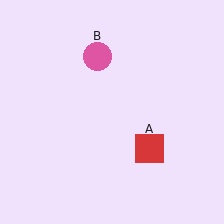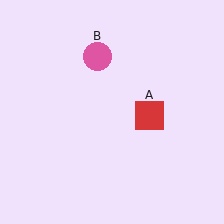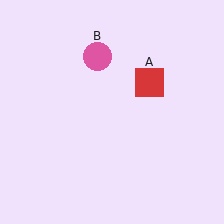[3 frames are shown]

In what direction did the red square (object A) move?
The red square (object A) moved up.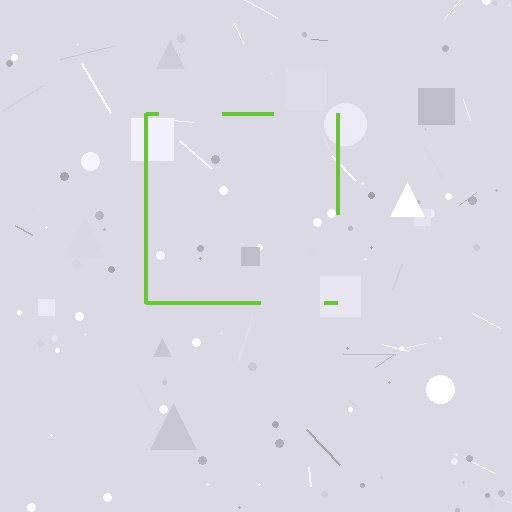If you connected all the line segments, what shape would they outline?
They would outline a square.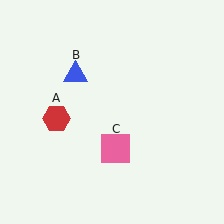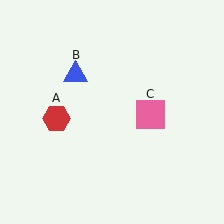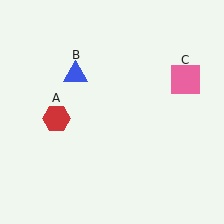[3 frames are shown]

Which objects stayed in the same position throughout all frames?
Red hexagon (object A) and blue triangle (object B) remained stationary.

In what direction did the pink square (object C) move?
The pink square (object C) moved up and to the right.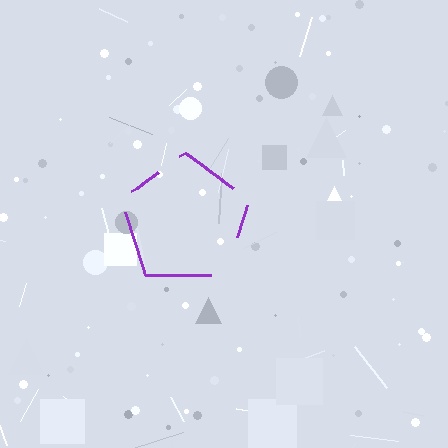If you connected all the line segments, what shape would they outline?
They would outline a pentagon.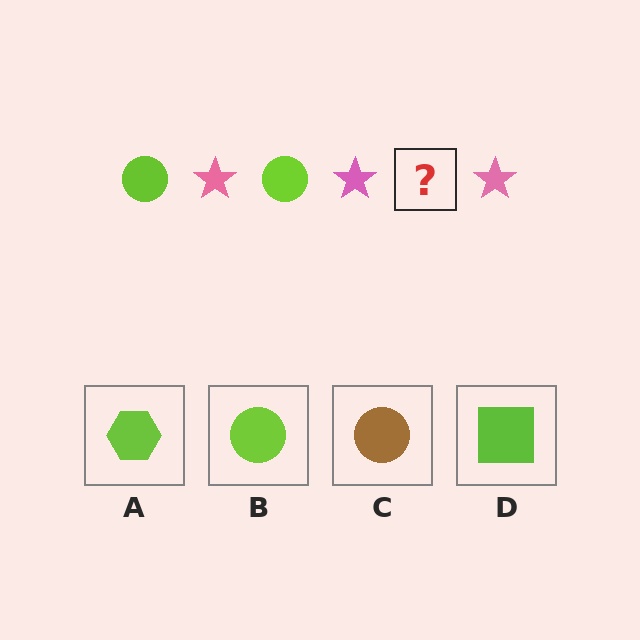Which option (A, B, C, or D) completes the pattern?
B.